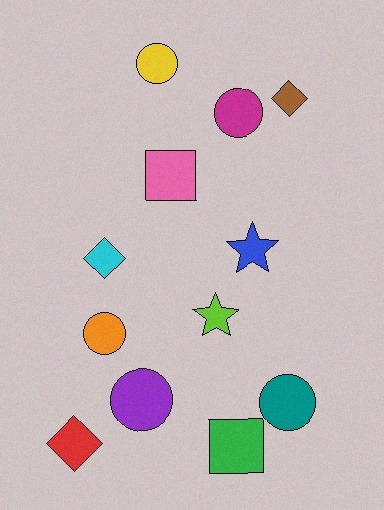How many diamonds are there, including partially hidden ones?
There are 3 diamonds.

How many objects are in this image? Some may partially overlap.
There are 12 objects.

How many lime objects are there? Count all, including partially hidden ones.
There is 1 lime object.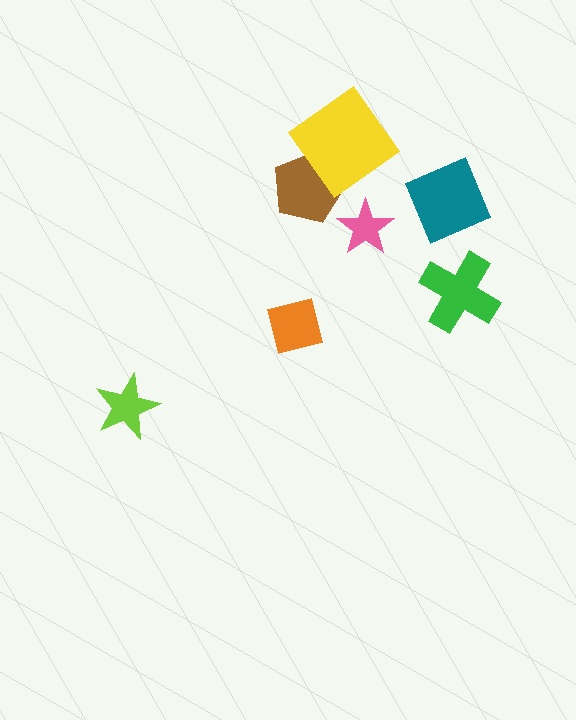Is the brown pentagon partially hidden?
Yes, it is partially covered by another shape.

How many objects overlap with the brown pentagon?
1 object overlaps with the brown pentagon.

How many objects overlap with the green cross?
0 objects overlap with the green cross.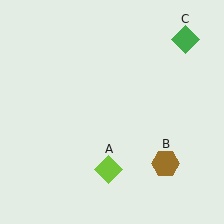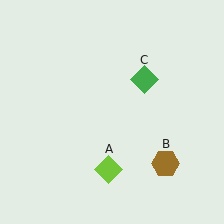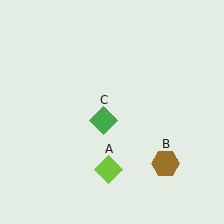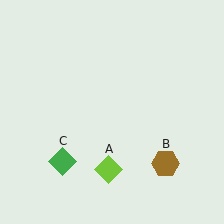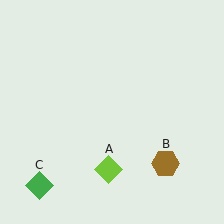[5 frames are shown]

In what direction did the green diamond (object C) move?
The green diamond (object C) moved down and to the left.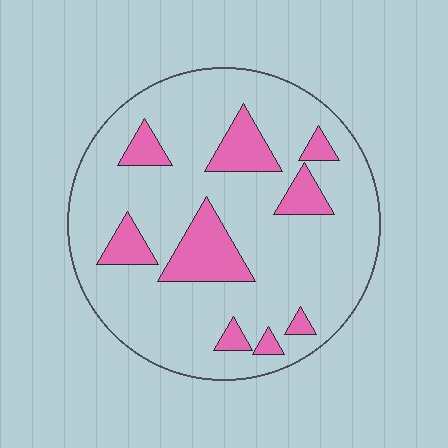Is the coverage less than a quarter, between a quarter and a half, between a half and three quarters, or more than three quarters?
Less than a quarter.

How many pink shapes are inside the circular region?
9.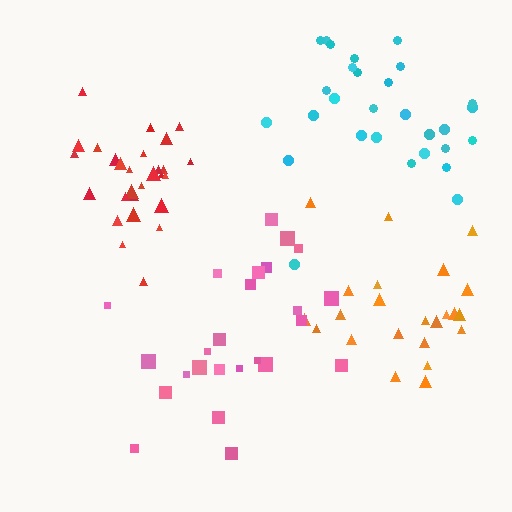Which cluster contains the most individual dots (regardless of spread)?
Cyan (29).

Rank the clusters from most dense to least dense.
red, pink, orange, cyan.